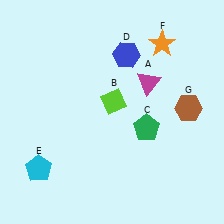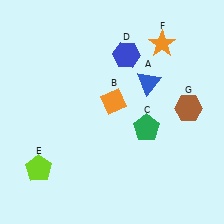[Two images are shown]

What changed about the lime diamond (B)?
In Image 1, B is lime. In Image 2, it changed to orange.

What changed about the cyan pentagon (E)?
In Image 1, E is cyan. In Image 2, it changed to lime.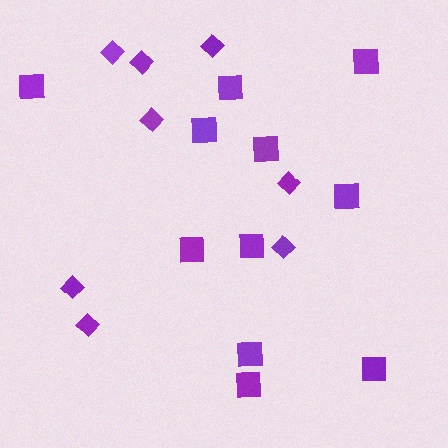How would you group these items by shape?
There are 2 groups: one group of squares (11) and one group of diamonds (8).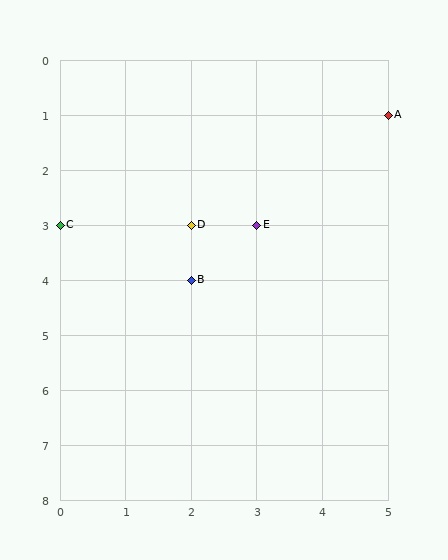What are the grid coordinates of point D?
Point D is at grid coordinates (2, 3).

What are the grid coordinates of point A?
Point A is at grid coordinates (5, 1).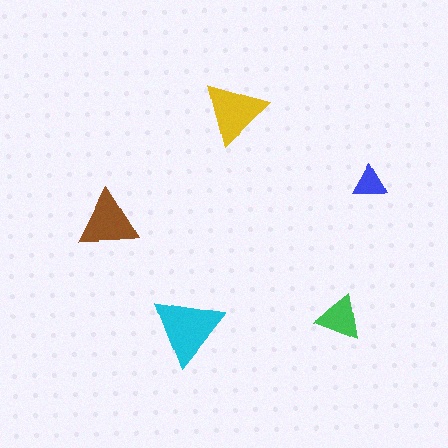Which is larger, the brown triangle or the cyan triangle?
The cyan one.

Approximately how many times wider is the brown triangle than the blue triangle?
About 2 times wider.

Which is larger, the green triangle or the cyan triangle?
The cyan one.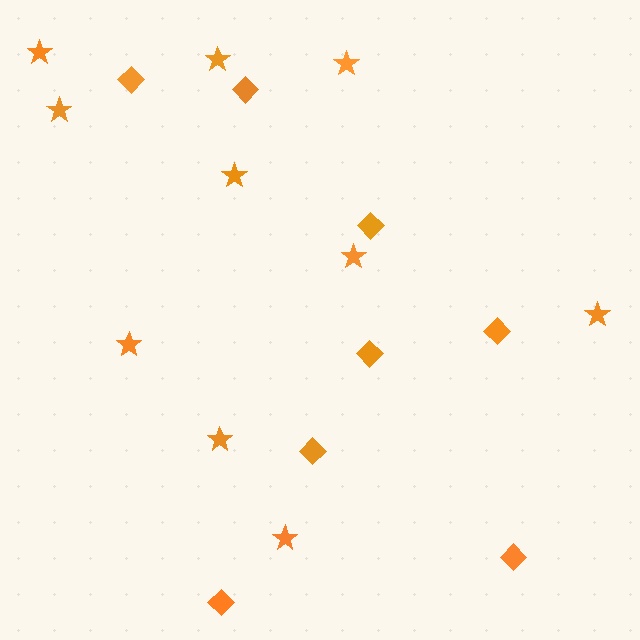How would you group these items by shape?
There are 2 groups: one group of stars (10) and one group of diamonds (8).